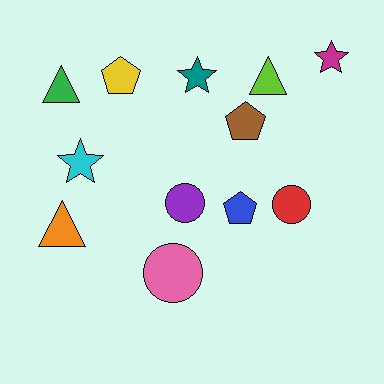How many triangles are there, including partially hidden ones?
There are 3 triangles.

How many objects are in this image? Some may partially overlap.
There are 12 objects.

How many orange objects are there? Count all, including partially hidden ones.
There is 1 orange object.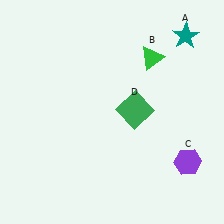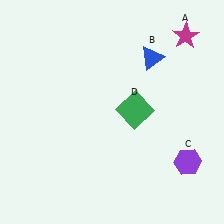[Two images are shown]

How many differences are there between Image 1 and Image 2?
There are 2 differences between the two images.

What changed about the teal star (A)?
In Image 1, A is teal. In Image 2, it changed to magenta.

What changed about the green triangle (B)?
In Image 1, B is green. In Image 2, it changed to blue.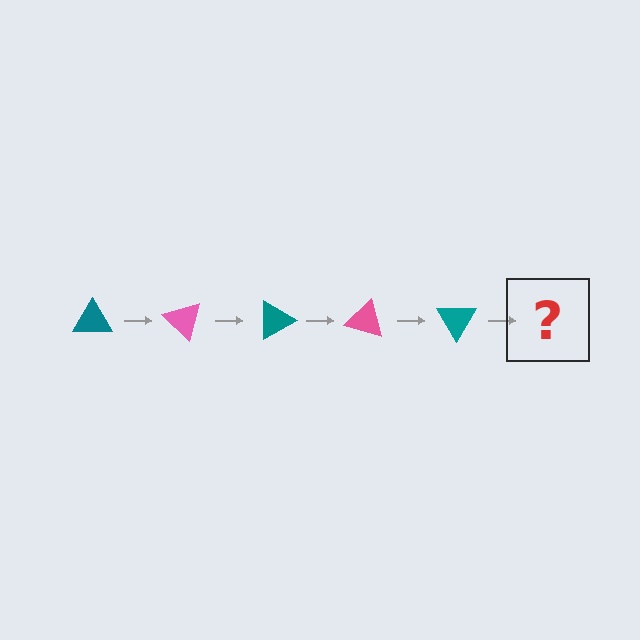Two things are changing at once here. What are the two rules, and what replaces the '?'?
The two rules are that it rotates 45 degrees each step and the color cycles through teal and pink. The '?' should be a pink triangle, rotated 225 degrees from the start.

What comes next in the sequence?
The next element should be a pink triangle, rotated 225 degrees from the start.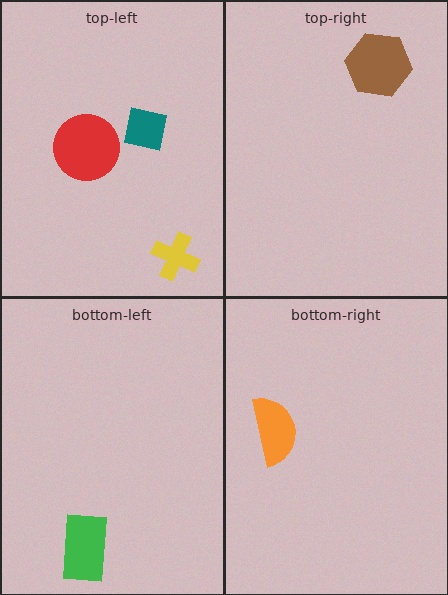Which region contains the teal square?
The top-left region.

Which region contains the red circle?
The top-left region.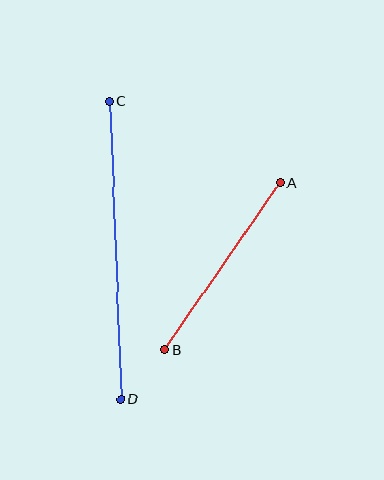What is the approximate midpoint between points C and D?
The midpoint is at approximately (115, 251) pixels.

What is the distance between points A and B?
The distance is approximately 203 pixels.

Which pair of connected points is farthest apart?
Points C and D are farthest apart.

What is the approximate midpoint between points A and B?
The midpoint is at approximately (222, 266) pixels.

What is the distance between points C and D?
The distance is approximately 298 pixels.